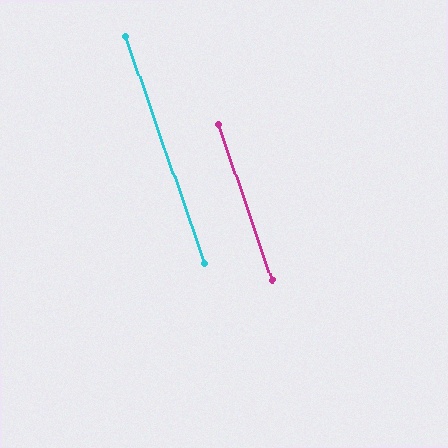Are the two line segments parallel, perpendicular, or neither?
Parallel — their directions differ by only 0.3°.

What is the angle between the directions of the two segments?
Approximately 0 degrees.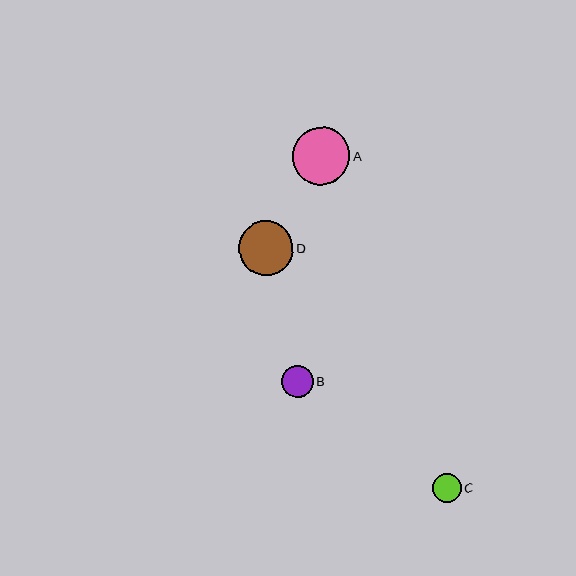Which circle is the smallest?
Circle C is the smallest with a size of approximately 29 pixels.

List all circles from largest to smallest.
From largest to smallest: A, D, B, C.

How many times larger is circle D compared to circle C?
Circle D is approximately 1.9 times the size of circle C.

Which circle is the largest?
Circle A is the largest with a size of approximately 58 pixels.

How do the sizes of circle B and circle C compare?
Circle B and circle C are approximately the same size.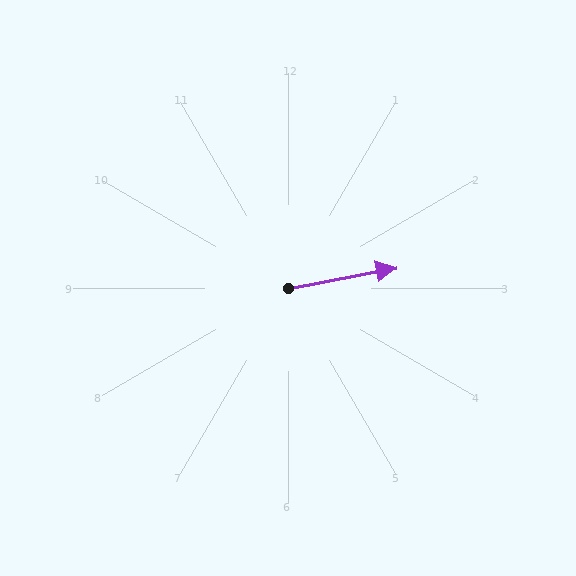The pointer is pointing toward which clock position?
Roughly 3 o'clock.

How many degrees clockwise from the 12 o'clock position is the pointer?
Approximately 79 degrees.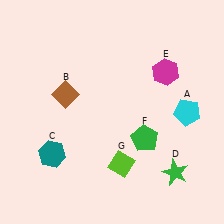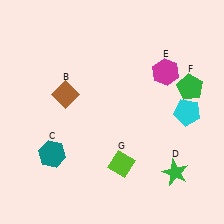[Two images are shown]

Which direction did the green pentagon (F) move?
The green pentagon (F) moved up.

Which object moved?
The green pentagon (F) moved up.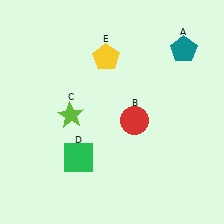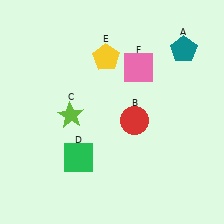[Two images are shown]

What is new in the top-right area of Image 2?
A pink square (F) was added in the top-right area of Image 2.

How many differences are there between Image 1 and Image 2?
There is 1 difference between the two images.